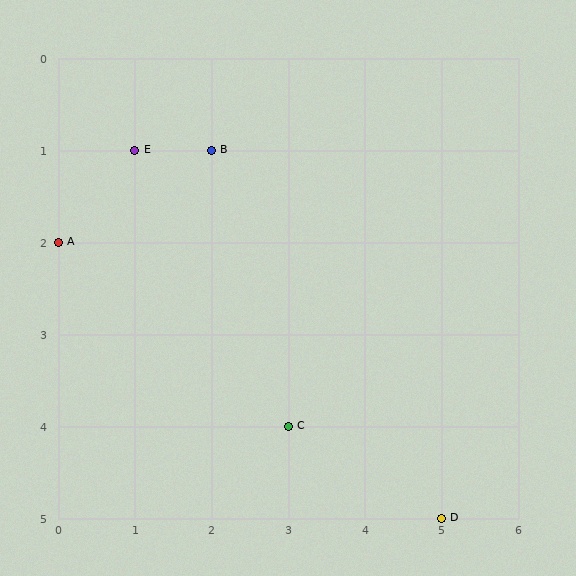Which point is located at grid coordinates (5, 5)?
Point D is at (5, 5).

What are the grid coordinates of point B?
Point B is at grid coordinates (2, 1).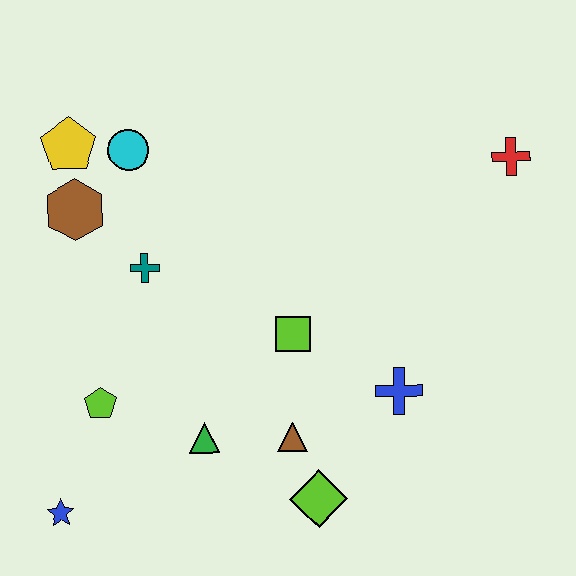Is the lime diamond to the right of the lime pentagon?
Yes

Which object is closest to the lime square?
The brown triangle is closest to the lime square.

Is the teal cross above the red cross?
No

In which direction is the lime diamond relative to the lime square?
The lime diamond is below the lime square.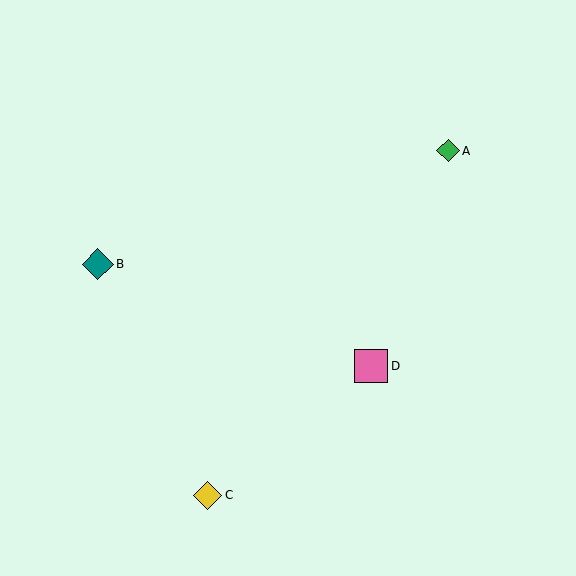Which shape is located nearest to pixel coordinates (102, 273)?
The teal diamond (labeled B) at (98, 264) is nearest to that location.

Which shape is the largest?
The pink square (labeled D) is the largest.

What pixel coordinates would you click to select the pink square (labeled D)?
Click at (371, 366) to select the pink square D.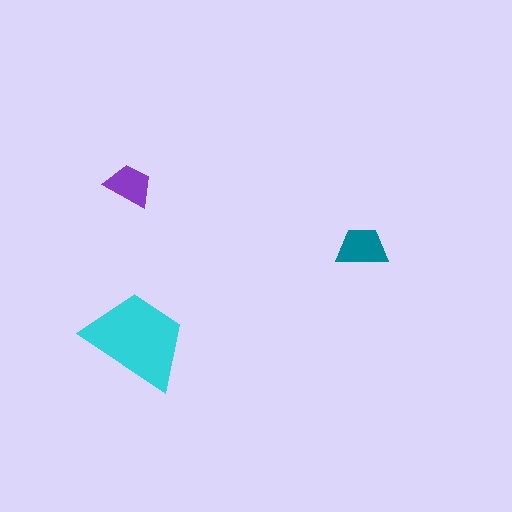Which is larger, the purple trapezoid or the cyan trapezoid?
The cyan one.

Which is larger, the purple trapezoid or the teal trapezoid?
The teal one.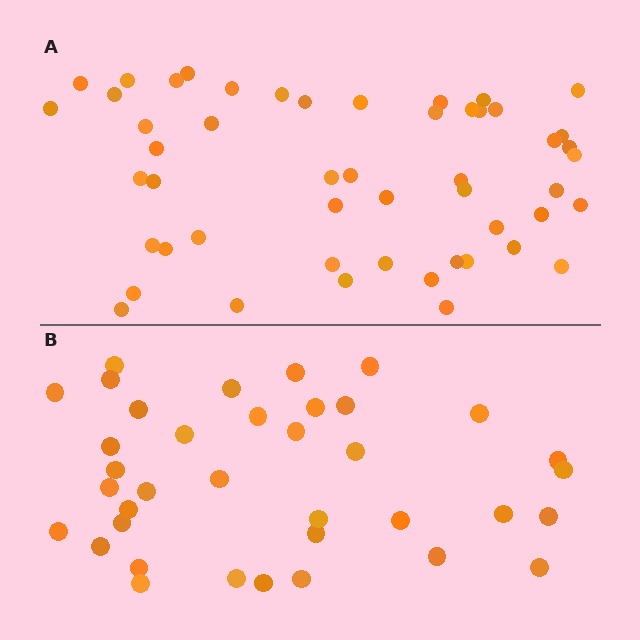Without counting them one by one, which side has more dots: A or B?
Region A (the top region) has more dots.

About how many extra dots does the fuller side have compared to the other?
Region A has approximately 15 more dots than region B.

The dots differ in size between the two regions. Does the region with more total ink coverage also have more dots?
No. Region B has more total ink coverage because its dots are larger, but region A actually contains more individual dots. Total area can be misleading — the number of items is what matters here.